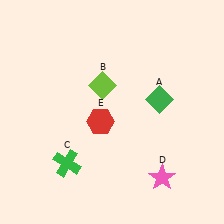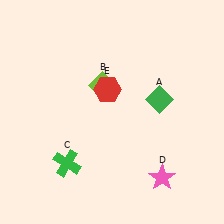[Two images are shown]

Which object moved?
The red hexagon (E) moved up.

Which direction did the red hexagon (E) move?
The red hexagon (E) moved up.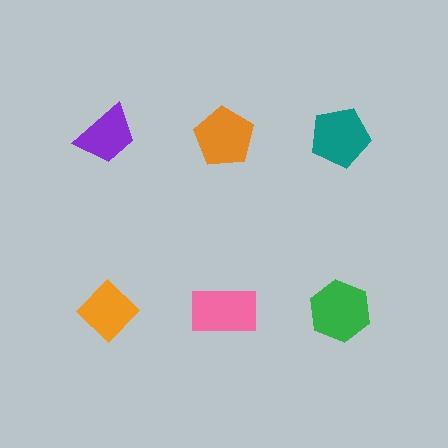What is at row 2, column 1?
An orange diamond.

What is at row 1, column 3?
A teal pentagon.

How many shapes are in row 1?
3 shapes.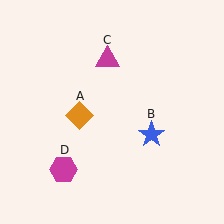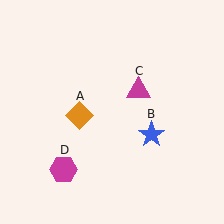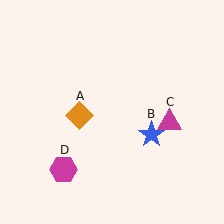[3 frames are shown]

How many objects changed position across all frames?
1 object changed position: magenta triangle (object C).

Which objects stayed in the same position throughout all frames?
Orange diamond (object A) and blue star (object B) and magenta hexagon (object D) remained stationary.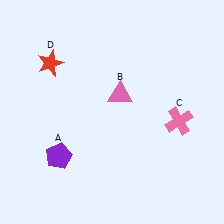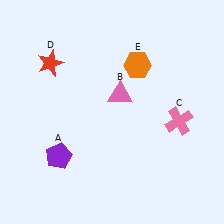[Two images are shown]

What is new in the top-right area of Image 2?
An orange hexagon (E) was added in the top-right area of Image 2.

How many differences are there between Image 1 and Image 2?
There is 1 difference between the two images.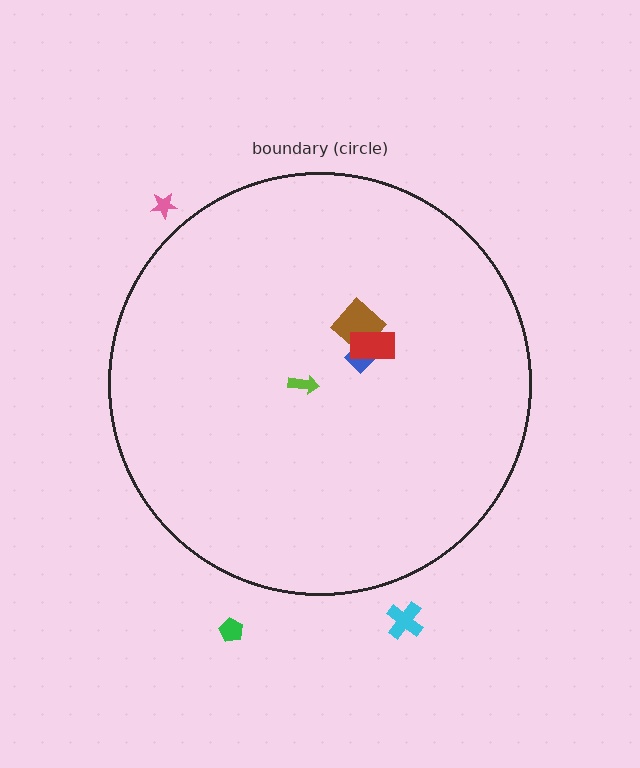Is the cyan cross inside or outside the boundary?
Outside.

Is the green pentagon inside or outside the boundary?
Outside.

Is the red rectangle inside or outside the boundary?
Inside.